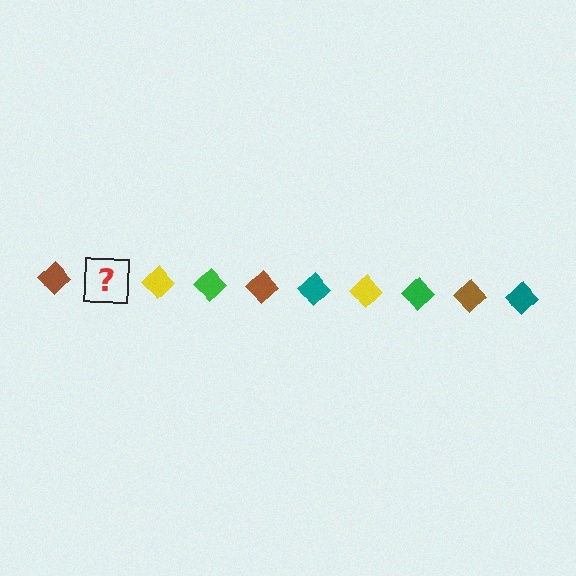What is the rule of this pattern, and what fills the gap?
The rule is that the pattern cycles through brown, teal, yellow, green diamonds. The gap should be filled with a teal diamond.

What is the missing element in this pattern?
The missing element is a teal diamond.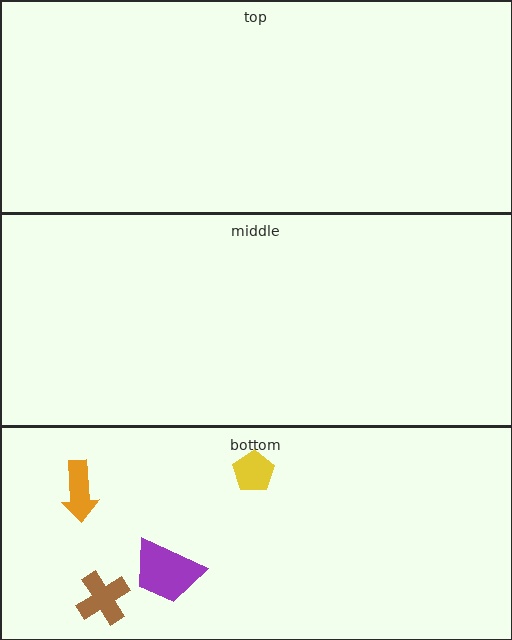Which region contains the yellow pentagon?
The bottom region.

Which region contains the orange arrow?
The bottom region.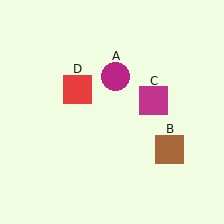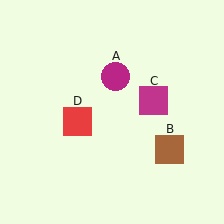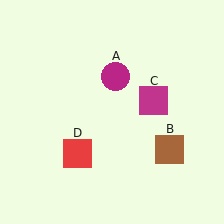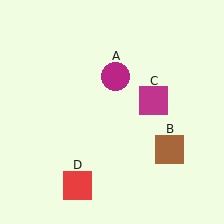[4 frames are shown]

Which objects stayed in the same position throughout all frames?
Magenta circle (object A) and brown square (object B) and magenta square (object C) remained stationary.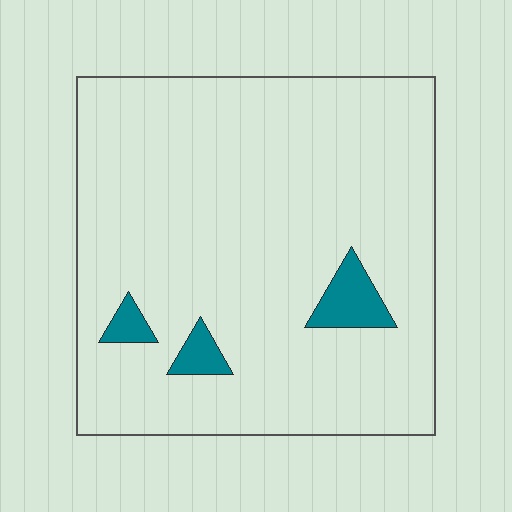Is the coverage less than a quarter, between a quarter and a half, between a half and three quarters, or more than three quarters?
Less than a quarter.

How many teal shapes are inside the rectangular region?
3.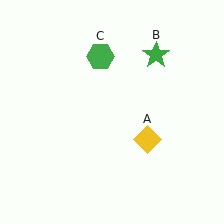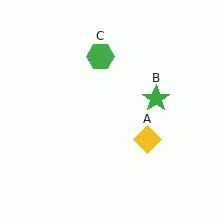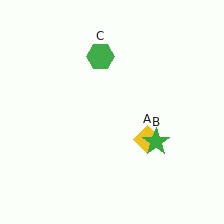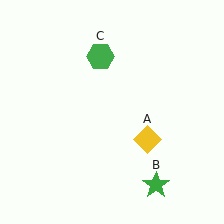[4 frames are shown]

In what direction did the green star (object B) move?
The green star (object B) moved down.